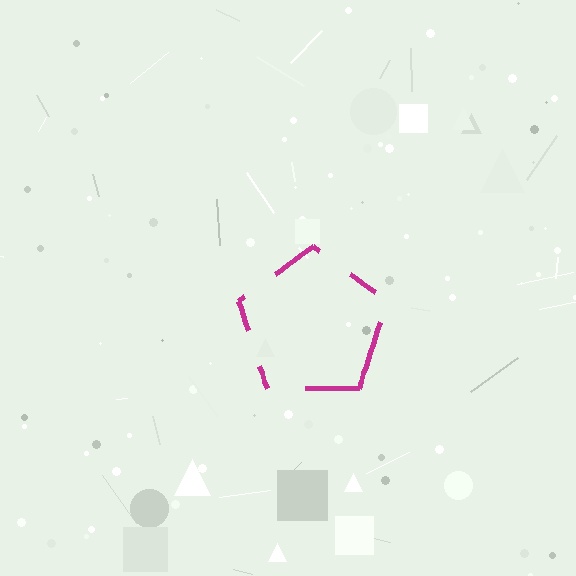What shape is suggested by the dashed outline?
The dashed outline suggests a pentagon.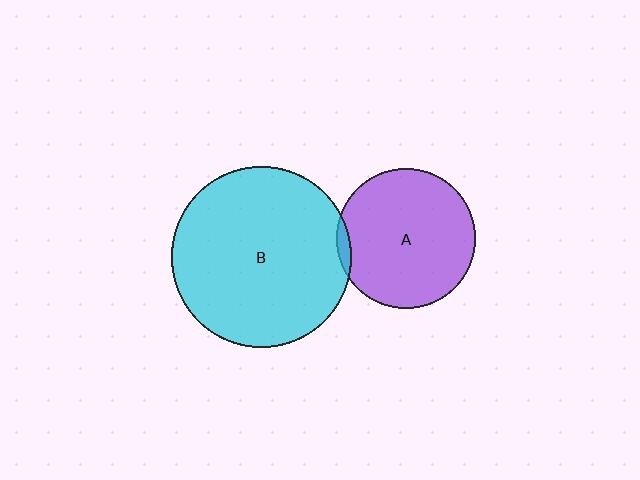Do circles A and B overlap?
Yes.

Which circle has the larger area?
Circle B (cyan).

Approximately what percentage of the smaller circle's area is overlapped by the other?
Approximately 5%.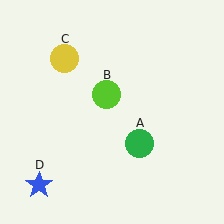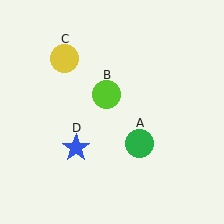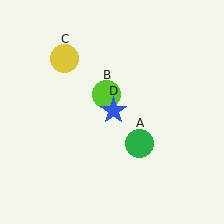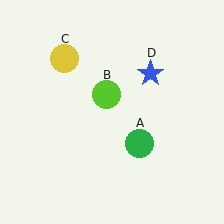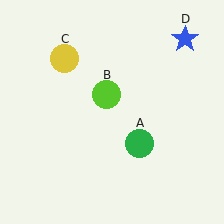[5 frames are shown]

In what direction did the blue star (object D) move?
The blue star (object D) moved up and to the right.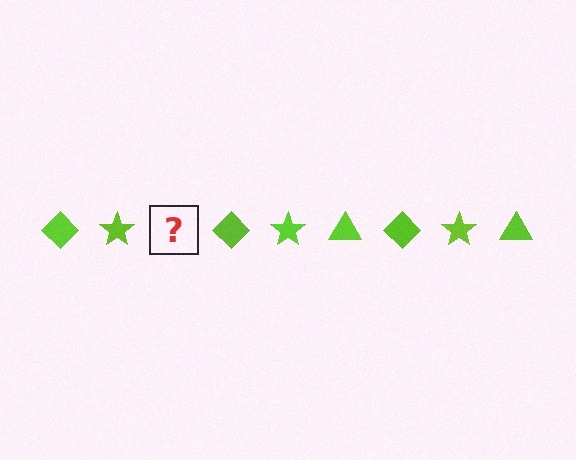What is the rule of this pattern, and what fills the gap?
The rule is that the pattern cycles through diamond, star, triangle shapes in lime. The gap should be filled with a lime triangle.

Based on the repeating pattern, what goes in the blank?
The blank should be a lime triangle.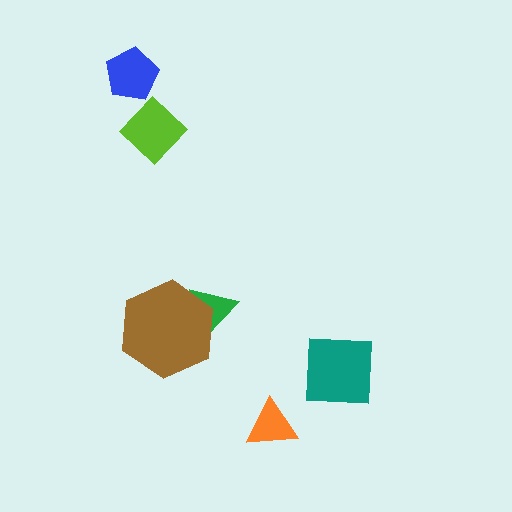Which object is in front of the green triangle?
The brown hexagon is in front of the green triangle.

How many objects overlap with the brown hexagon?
1 object overlaps with the brown hexagon.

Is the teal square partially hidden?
No, no other shape covers it.